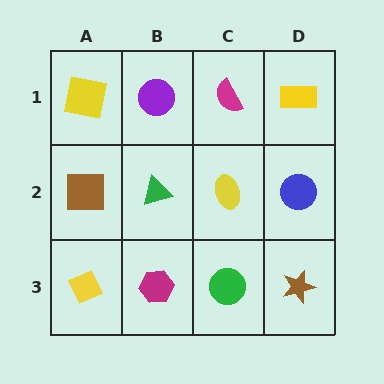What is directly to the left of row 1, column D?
A magenta semicircle.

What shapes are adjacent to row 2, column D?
A yellow rectangle (row 1, column D), a brown star (row 3, column D), a yellow ellipse (row 2, column C).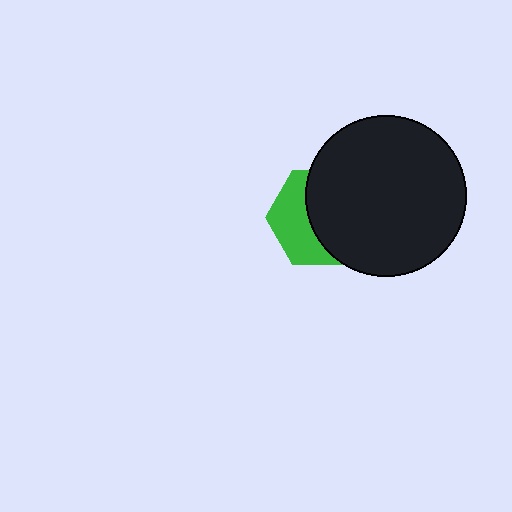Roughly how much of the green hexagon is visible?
A small part of it is visible (roughly 43%).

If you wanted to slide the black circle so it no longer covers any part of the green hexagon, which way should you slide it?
Slide it right — that is the most direct way to separate the two shapes.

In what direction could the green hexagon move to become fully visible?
The green hexagon could move left. That would shift it out from behind the black circle entirely.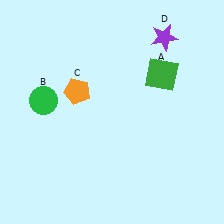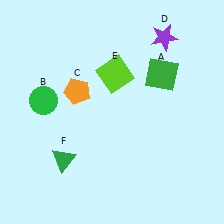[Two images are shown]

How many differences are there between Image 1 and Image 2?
There are 2 differences between the two images.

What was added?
A lime square (E), a green triangle (F) were added in Image 2.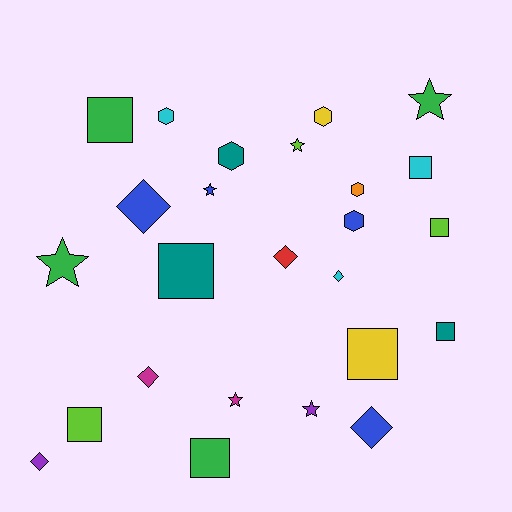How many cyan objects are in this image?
There are 3 cyan objects.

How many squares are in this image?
There are 8 squares.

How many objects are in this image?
There are 25 objects.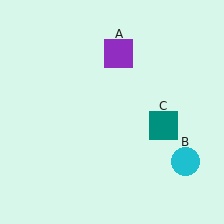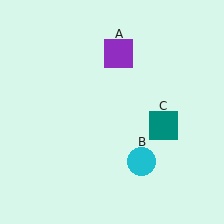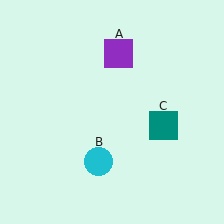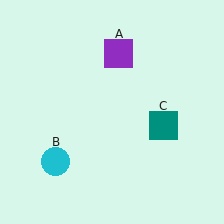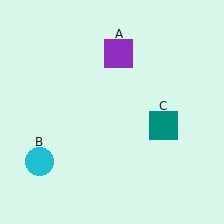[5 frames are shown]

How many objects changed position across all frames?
1 object changed position: cyan circle (object B).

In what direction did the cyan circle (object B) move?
The cyan circle (object B) moved left.